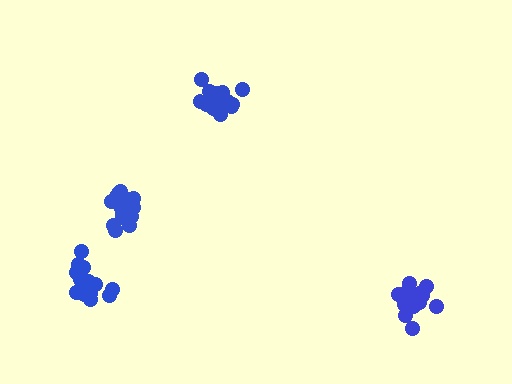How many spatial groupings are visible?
There are 4 spatial groupings.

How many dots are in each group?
Group 1: 21 dots, Group 2: 16 dots, Group 3: 17 dots, Group 4: 16 dots (70 total).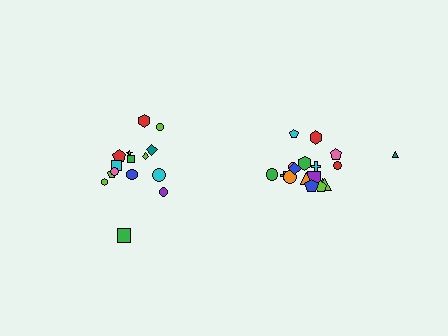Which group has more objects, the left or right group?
The right group.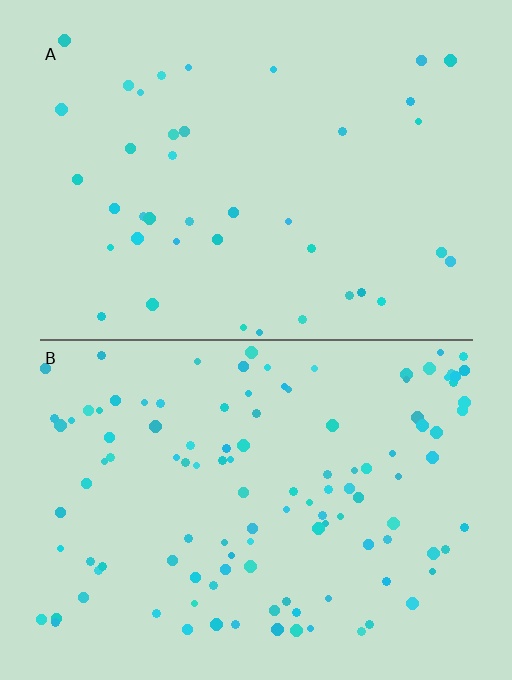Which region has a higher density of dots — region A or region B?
B (the bottom).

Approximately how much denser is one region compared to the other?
Approximately 2.8× — region B over region A.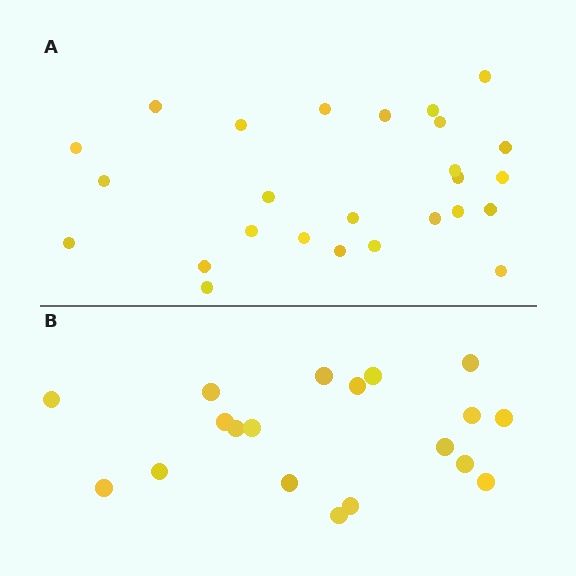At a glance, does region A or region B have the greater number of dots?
Region A (the top region) has more dots.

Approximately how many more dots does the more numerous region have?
Region A has roughly 8 or so more dots than region B.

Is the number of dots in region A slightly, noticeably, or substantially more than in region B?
Region A has noticeably more, but not dramatically so. The ratio is roughly 1.4 to 1.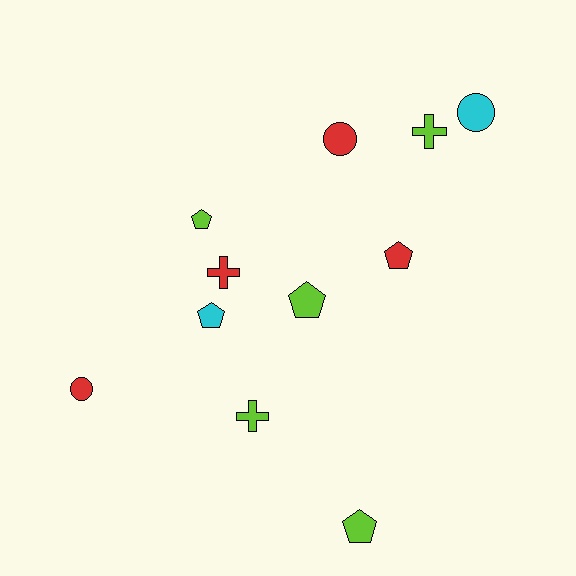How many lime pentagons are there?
There are 3 lime pentagons.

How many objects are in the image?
There are 11 objects.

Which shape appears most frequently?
Pentagon, with 5 objects.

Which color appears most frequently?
Lime, with 5 objects.